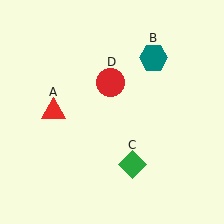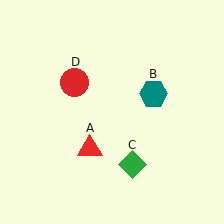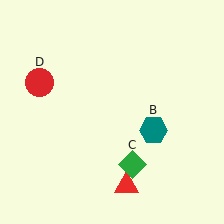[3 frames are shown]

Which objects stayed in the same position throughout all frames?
Green diamond (object C) remained stationary.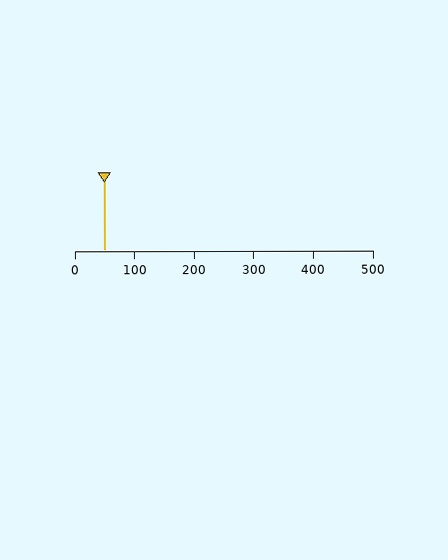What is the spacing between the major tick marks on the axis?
The major ticks are spaced 100 apart.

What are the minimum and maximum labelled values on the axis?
The axis runs from 0 to 500.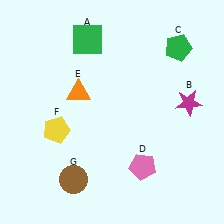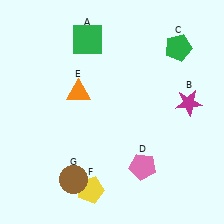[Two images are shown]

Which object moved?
The yellow pentagon (F) moved down.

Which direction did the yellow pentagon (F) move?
The yellow pentagon (F) moved down.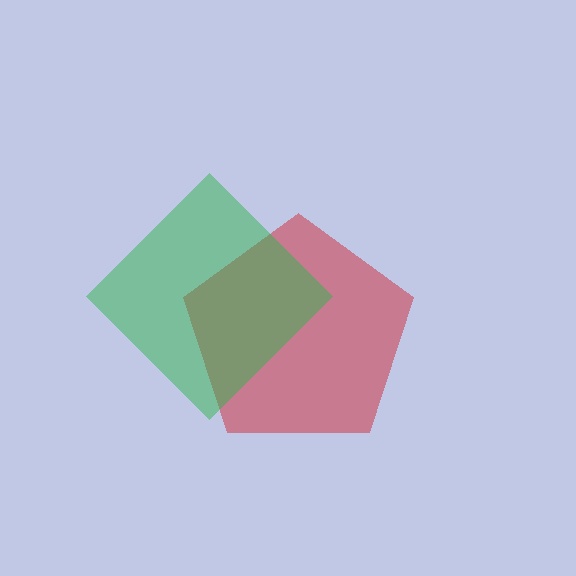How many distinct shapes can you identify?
There are 2 distinct shapes: a red pentagon, a green diamond.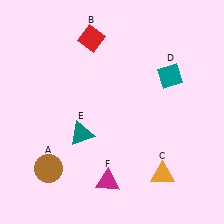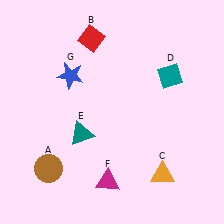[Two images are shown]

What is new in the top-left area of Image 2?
A blue star (G) was added in the top-left area of Image 2.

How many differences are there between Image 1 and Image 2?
There is 1 difference between the two images.